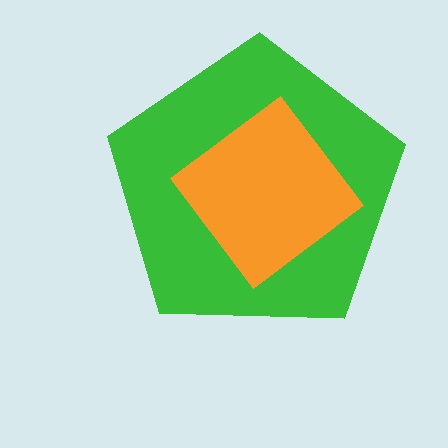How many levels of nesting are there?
2.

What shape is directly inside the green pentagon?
The orange diamond.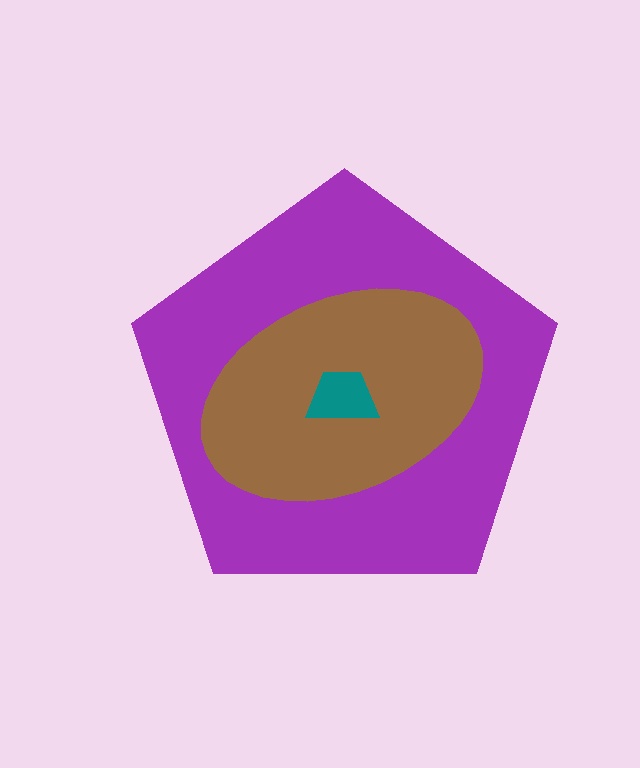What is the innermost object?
The teal trapezoid.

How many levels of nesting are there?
3.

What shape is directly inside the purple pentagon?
The brown ellipse.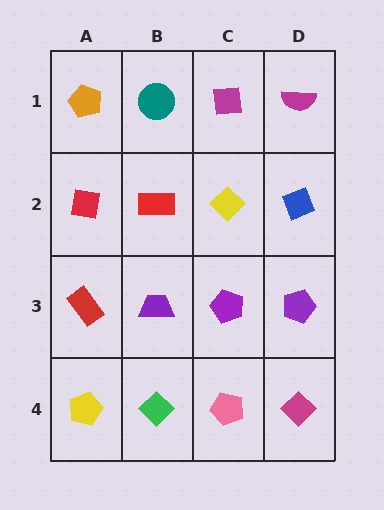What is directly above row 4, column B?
A purple trapezoid.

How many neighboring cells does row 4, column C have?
3.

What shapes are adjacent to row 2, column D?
A magenta semicircle (row 1, column D), a purple pentagon (row 3, column D), a yellow diamond (row 2, column C).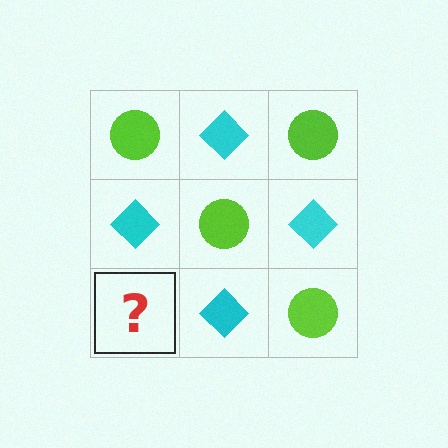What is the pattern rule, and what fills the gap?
The rule is that it alternates lime circle and cyan diamond in a checkerboard pattern. The gap should be filled with a lime circle.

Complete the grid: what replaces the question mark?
The question mark should be replaced with a lime circle.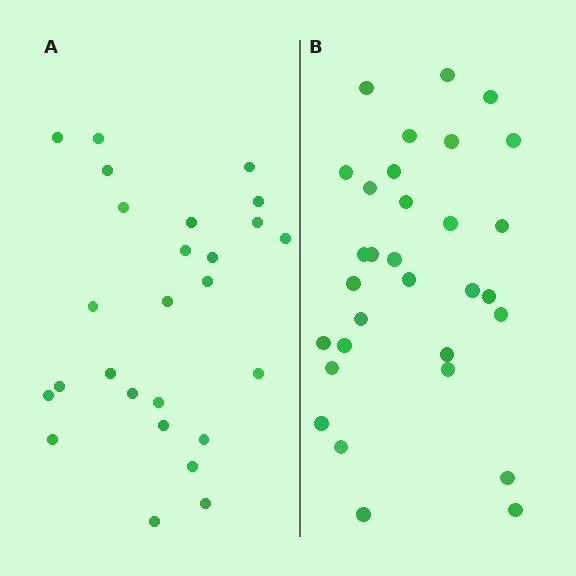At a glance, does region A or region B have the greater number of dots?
Region B (the right region) has more dots.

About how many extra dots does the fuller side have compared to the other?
Region B has about 5 more dots than region A.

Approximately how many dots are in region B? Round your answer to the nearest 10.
About 30 dots. (The exact count is 31, which rounds to 30.)